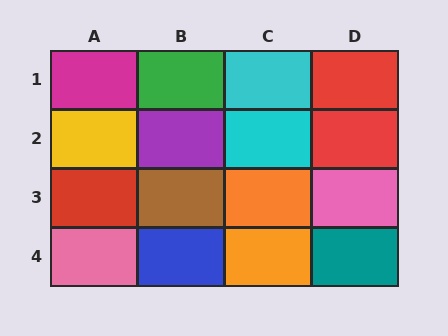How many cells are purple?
1 cell is purple.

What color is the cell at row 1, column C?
Cyan.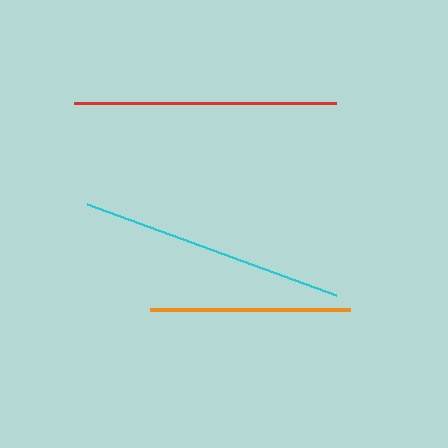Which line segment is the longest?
The cyan line is the longest at approximately 265 pixels.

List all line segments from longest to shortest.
From longest to shortest: cyan, red, orange.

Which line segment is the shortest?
The orange line is the shortest at approximately 200 pixels.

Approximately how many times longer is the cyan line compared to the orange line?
The cyan line is approximately 1.3 times the length of the orange line.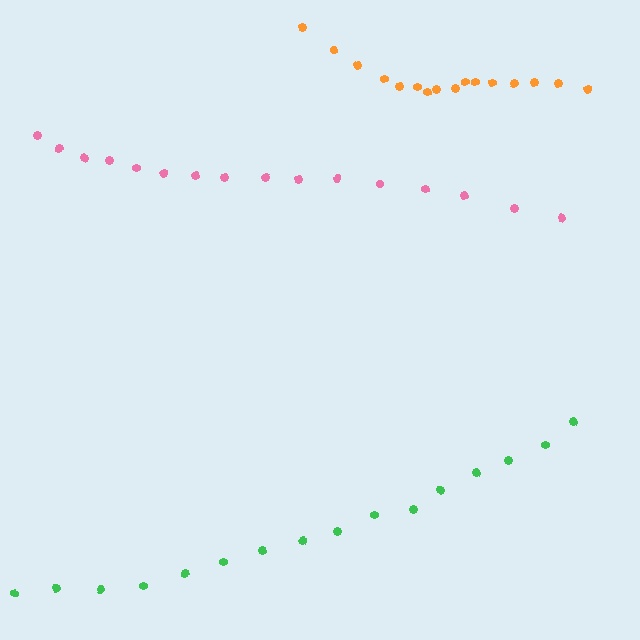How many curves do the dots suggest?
There are 3 distinct paths.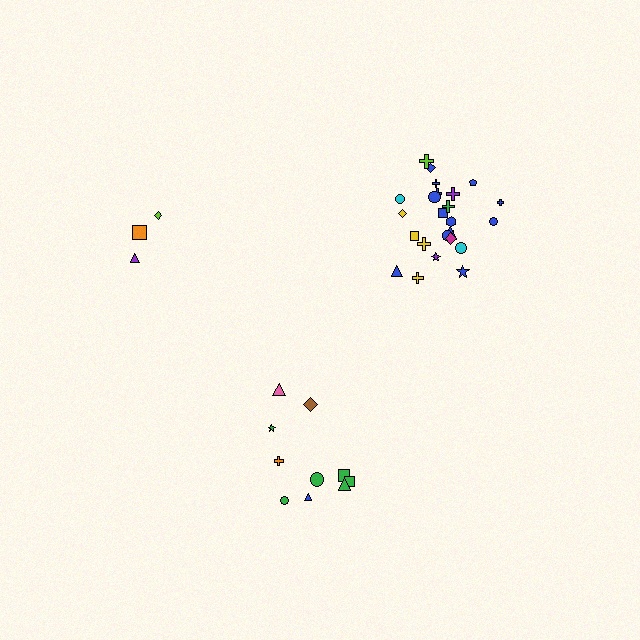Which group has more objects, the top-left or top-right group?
The top-right group.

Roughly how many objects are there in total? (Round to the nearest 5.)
Roughly 40 objects in total.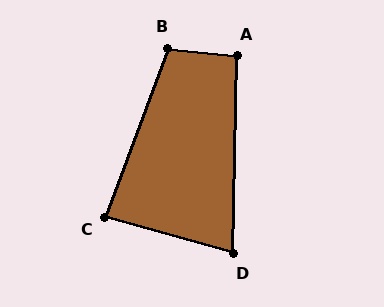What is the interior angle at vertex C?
Approximately 85 degrees (approximately right).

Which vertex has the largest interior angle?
B, at approximately 105 degrees.